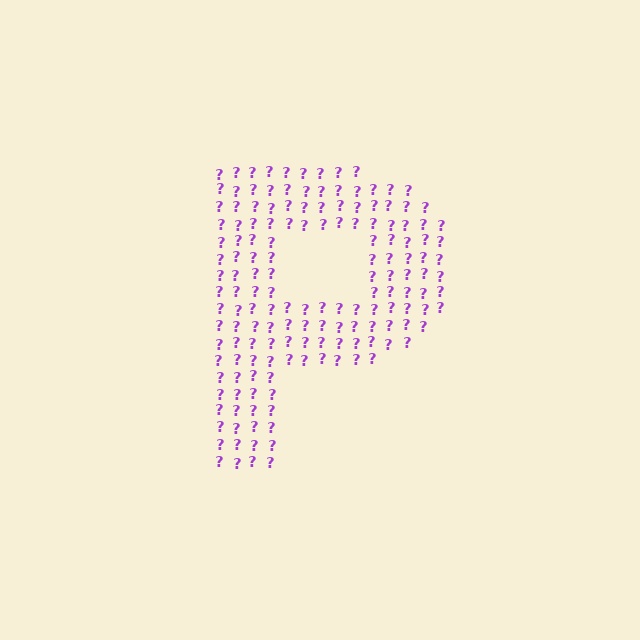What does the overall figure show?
The overall figure shows the letter P.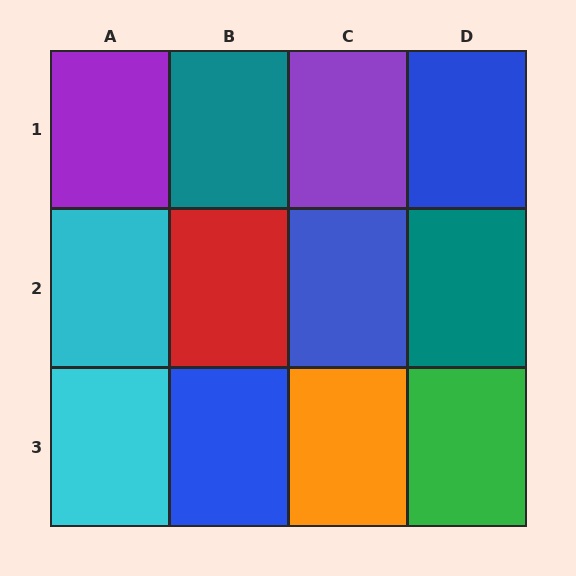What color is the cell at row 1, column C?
Purple.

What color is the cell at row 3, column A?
Cyan.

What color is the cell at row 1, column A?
Purple.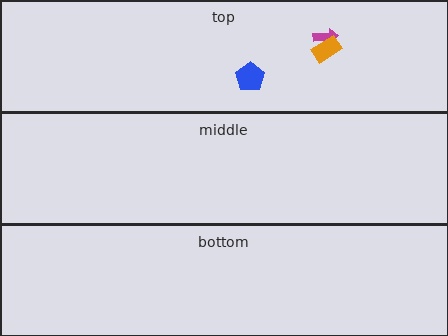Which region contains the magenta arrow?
The top region.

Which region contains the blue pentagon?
The top region.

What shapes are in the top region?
The blue pentagon, the magenta arrow, the orange rectangle.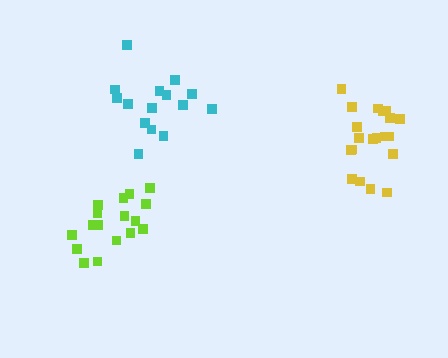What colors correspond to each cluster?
The clusters are colored: yellow, cyan, lime.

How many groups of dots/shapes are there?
There are 3 groups.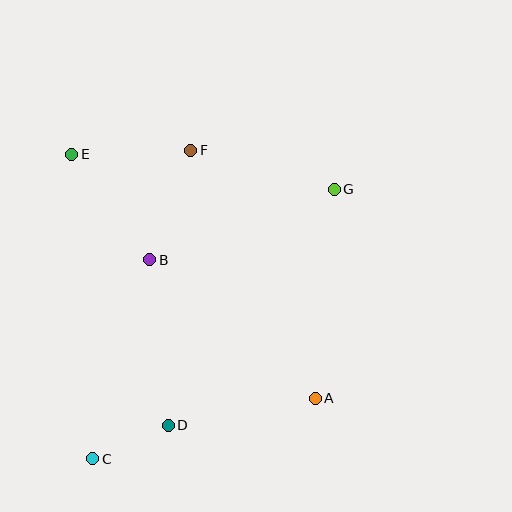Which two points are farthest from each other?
Points C and G are farthest from each other.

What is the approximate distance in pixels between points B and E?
The distance between B and E is approximately 131 pixels.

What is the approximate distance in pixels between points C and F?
The distance between C and F is approximately 324 pixels.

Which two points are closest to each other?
Points C and D are closest to each other.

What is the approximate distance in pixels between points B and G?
The distance between B and G is approximately 198 pixels.